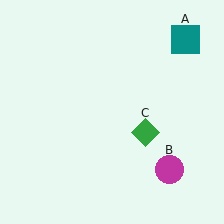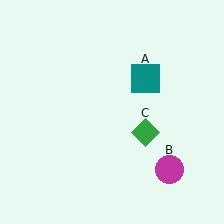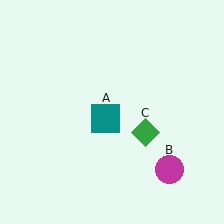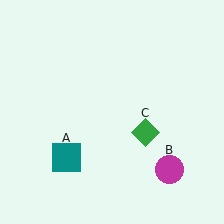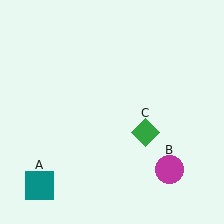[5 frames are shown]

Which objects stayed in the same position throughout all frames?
Magenta circle (object B) and green diamond (object C) remained stationary.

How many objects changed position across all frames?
1 object changed position: teal square (object A).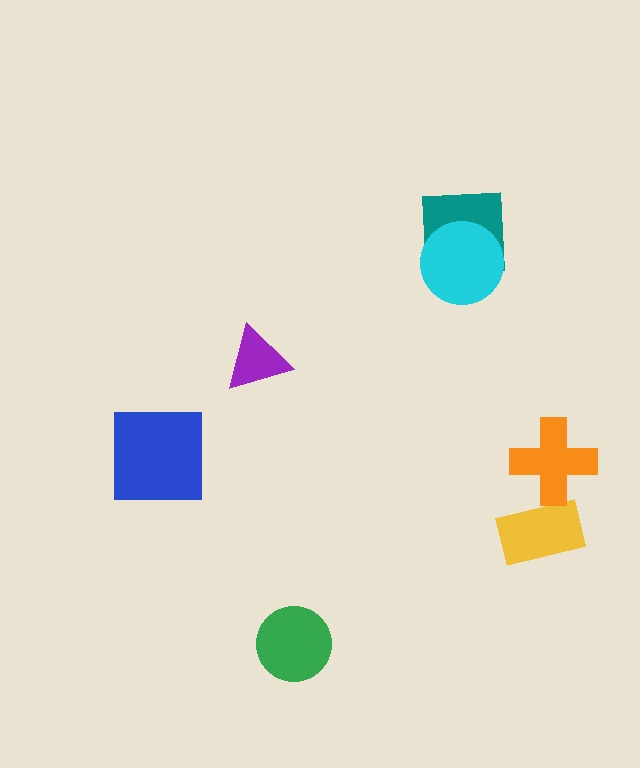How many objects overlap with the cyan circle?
1 object overlaps with the cyan circle.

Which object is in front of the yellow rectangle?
The orange cross is in front of the yellow rectangle.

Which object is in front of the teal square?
The cyan circle is in front of the teal square.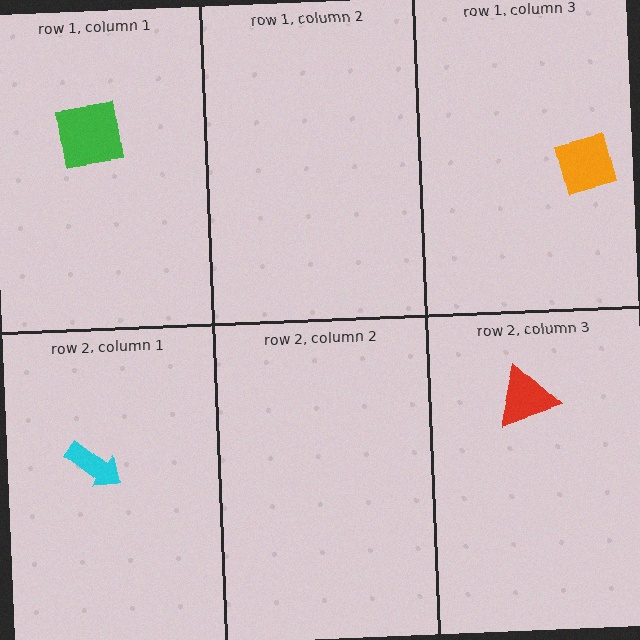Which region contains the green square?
The row 1, column 1 region.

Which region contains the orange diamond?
The row 1, column 3 region.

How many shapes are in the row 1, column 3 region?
1.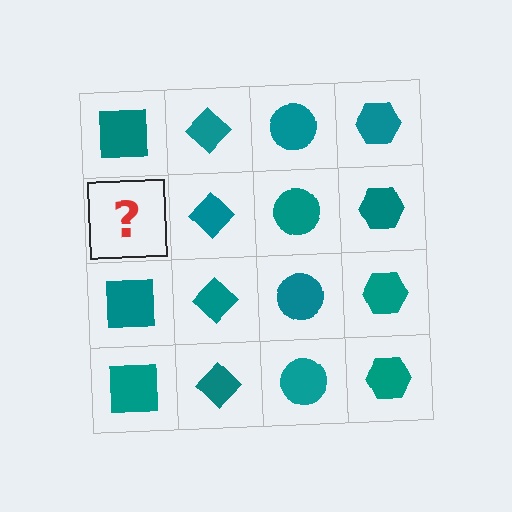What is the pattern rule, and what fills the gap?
The rule is that each column has a consistent shape. The gap should be filled with a teal square.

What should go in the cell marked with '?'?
The missing cell should contain a teal square.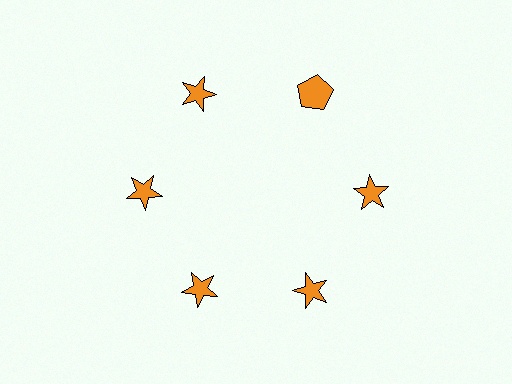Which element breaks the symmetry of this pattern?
The orange pentagon at roughly the 1 o'clock position breaks the symmetry. All other shapes are orange stars.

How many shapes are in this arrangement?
There are 6 shapes arranged in a ring pattern.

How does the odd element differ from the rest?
It has a different shape: pentagon instead of star.